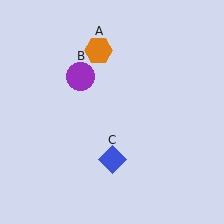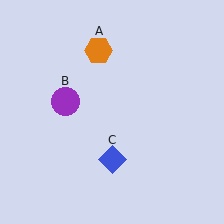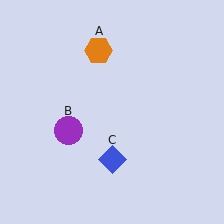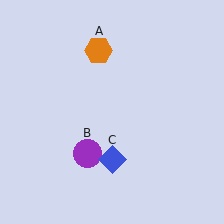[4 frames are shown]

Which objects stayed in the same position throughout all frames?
Orange hexagon (object A) and blue diamond (object C) remained stationary.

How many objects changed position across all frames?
1 object changed position: purple circle (object B).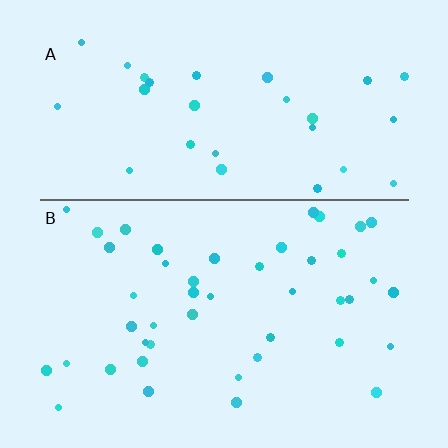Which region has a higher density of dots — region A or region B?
B (the bottom).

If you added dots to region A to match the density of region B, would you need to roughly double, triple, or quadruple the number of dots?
Approximately double.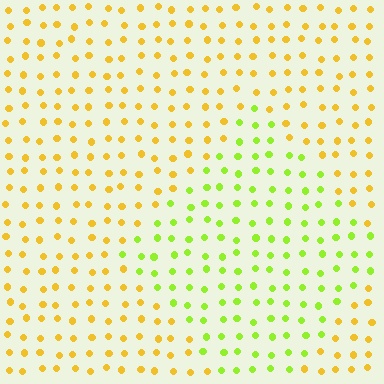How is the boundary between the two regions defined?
The boundary is defined purely by a slight shift in hue (about 44 degrees). Spacing, size, and orientation are identical on both sides.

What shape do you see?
I see a diamond.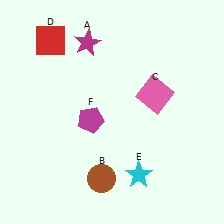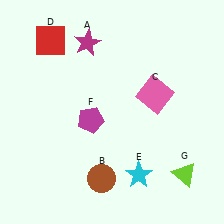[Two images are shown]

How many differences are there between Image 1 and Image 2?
There is 1 difference between the two images.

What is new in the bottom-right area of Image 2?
A lime triangle (G) was added in the bottom-right area of Image 2.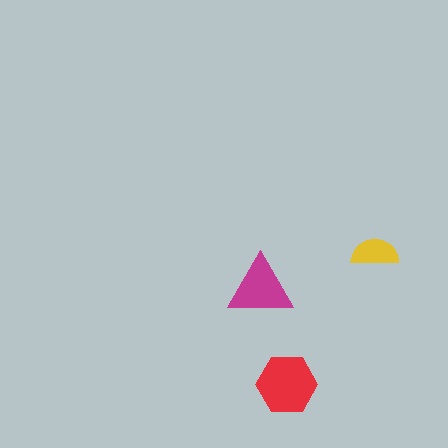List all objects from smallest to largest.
The yellow semicircle, the magenta triangle, the red hexagon.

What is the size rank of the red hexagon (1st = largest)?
1st.